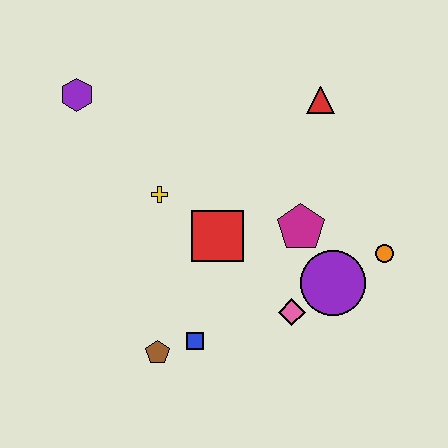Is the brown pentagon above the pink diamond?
No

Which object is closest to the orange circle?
The purple circle is closest to the orange circle.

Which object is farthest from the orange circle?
The purple hexagon is farthest from the orange circle.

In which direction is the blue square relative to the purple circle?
The blue square is to the left of the purple circle.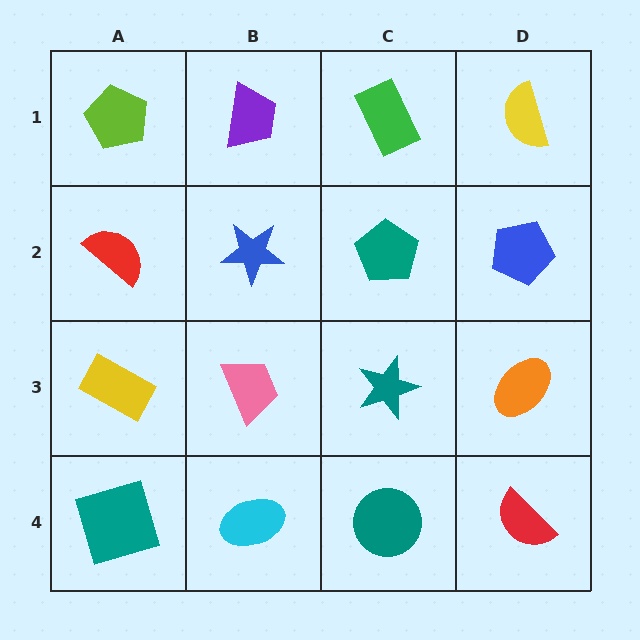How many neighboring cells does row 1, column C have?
3.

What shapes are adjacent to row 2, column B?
A purple trapezoid (row 1, column B), a pink trapezoid (row 3, column B), a red semicircle (row 2, column A), a teal pentagon (row 2, column C).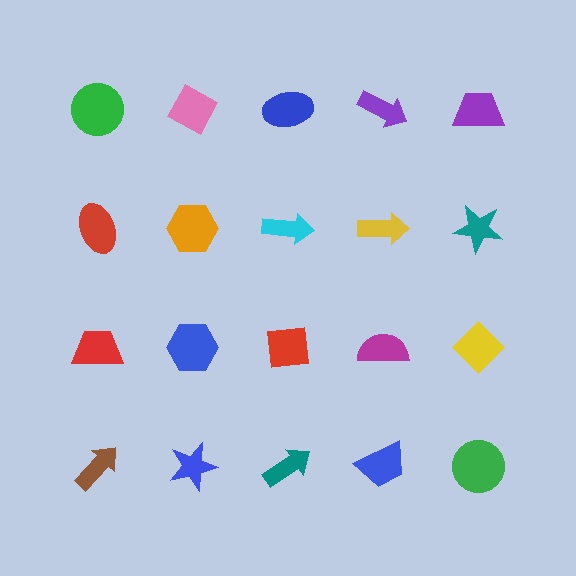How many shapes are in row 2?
5 shapes.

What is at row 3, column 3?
A red square.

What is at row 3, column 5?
A yellow diamond.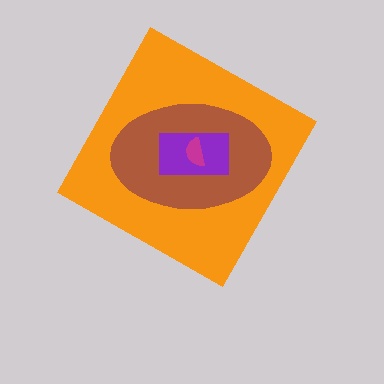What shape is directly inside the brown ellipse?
The purple rectangle.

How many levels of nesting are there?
4.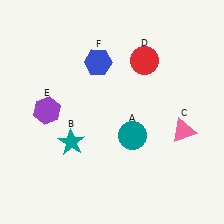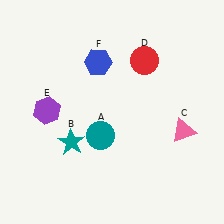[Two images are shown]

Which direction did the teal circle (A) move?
The teal circle (A) moved left.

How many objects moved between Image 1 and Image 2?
1 object moved between the two images.